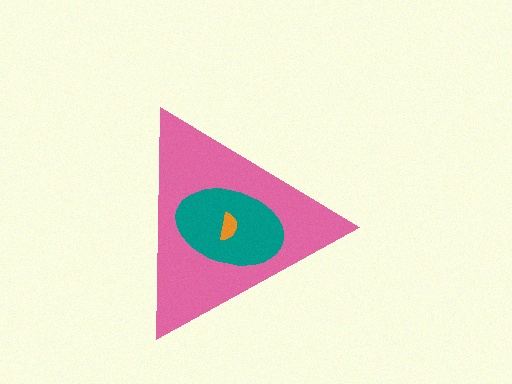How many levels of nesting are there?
3.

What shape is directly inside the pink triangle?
The teal ellipse.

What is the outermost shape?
The pink triangle.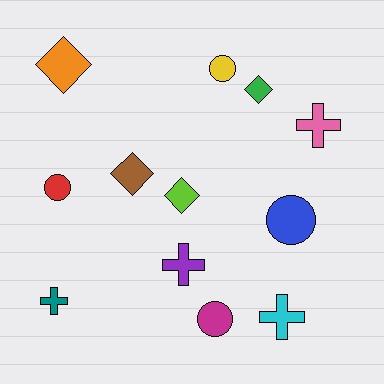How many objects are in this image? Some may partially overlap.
There are 12 objects.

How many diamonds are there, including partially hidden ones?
There are 4 diamonds.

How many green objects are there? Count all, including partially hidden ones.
There is 1 green object.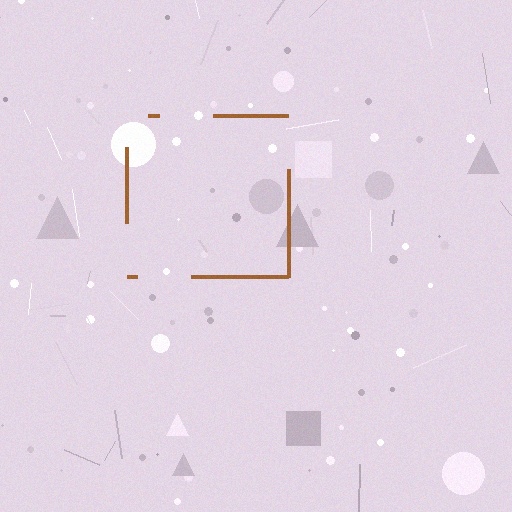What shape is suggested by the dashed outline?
The dashed outline suggests a square.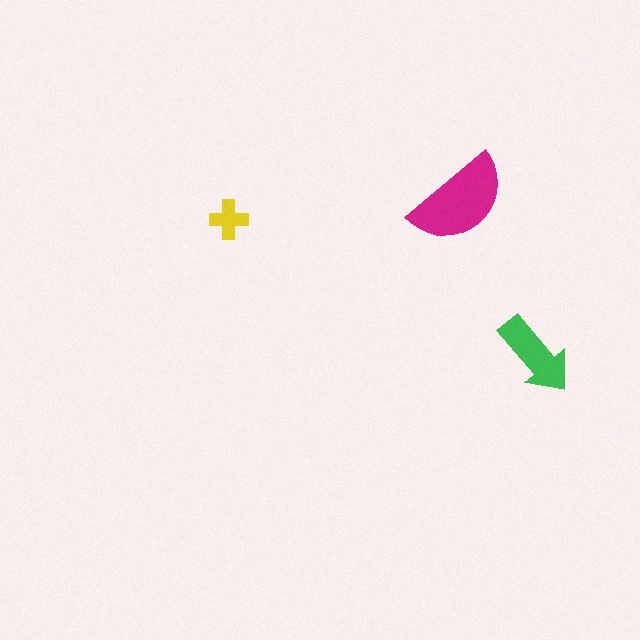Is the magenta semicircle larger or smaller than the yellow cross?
Larger.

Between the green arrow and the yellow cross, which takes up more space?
The green arrow.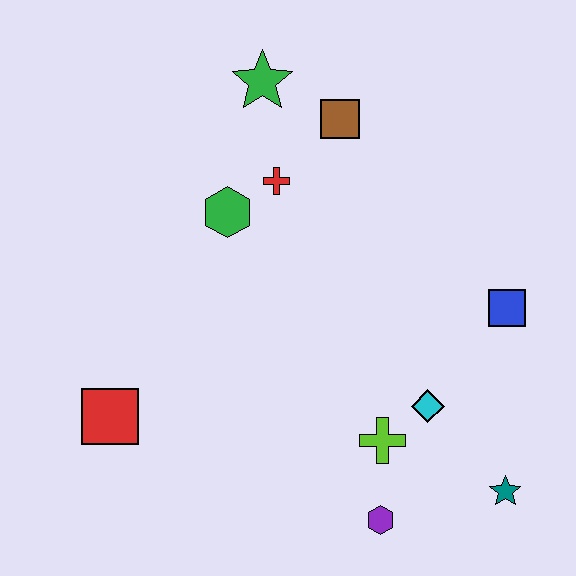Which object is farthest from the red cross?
The teal star is farthest from the red cross.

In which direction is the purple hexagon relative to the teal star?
The purple hexagon is to the left of the teal star.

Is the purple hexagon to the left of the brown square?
No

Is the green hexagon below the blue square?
No